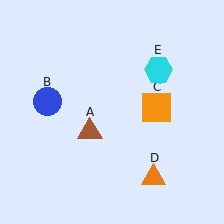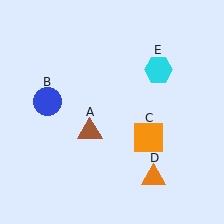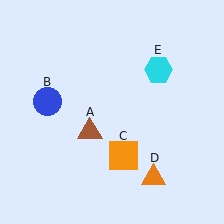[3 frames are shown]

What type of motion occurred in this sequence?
The orange square (object C) rotated clockwise around the center of the scene.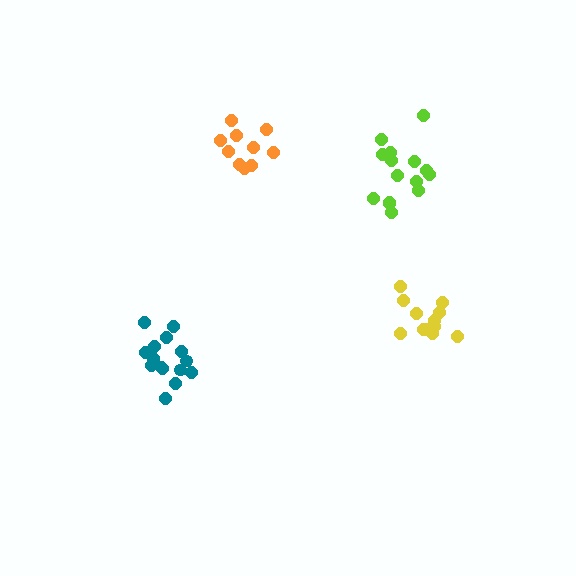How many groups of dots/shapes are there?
There are 4 groups.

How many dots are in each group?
Group 1: 15 dots, Group 2: 10 dots, Group 3: 12 dots, Group 4: 15 dots (52 total).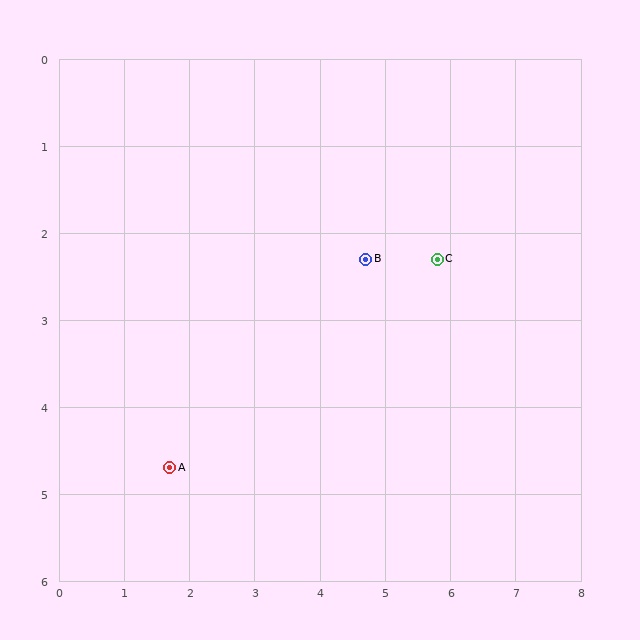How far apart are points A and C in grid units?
Points A and C are about 4.8 grid units apart.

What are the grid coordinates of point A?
Point A is at approximately (1.7, 4.7).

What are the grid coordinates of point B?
Point B is at approximately (4.7, 2.3).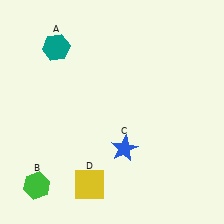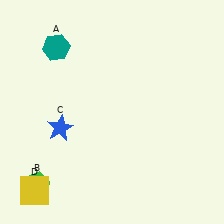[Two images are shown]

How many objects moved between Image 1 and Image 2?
2 objects moved between the two images.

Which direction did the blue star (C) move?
The blue star (C) moved left.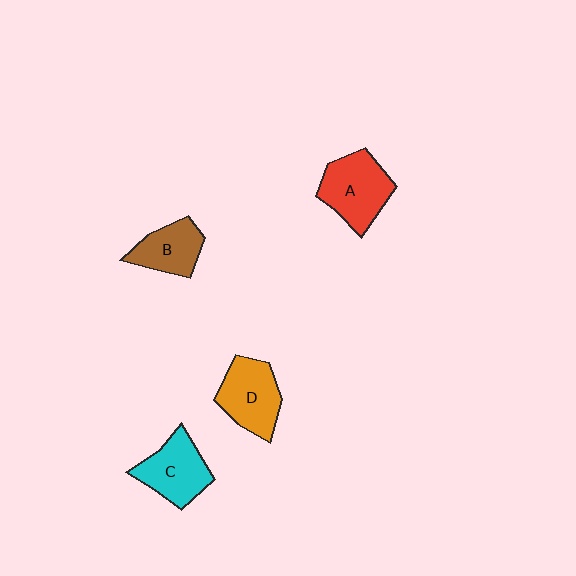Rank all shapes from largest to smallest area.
From largest to smallest: A (red), D (orange), C (cyan), B (brown).